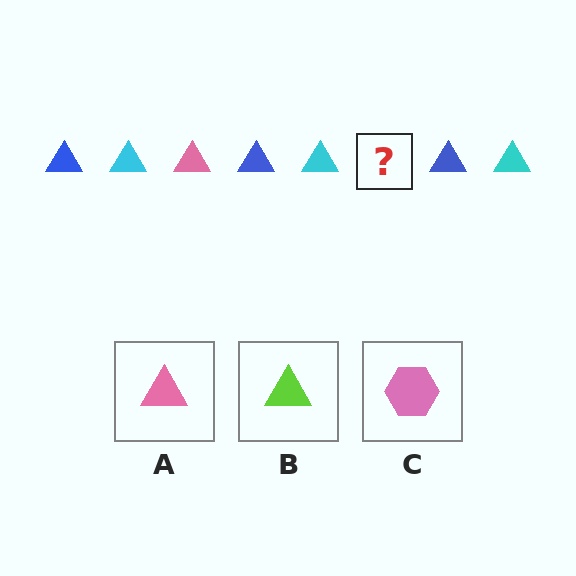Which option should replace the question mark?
Option A.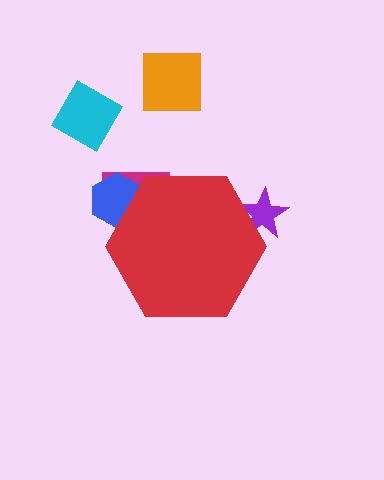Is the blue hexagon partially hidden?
Yes, the blue hexagon is partially hidden behind the red hexagon.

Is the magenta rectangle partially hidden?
Yes, the magenta rectangle is partially hidden behind the red hexagon.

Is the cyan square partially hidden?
No, the cyan square is fully visible.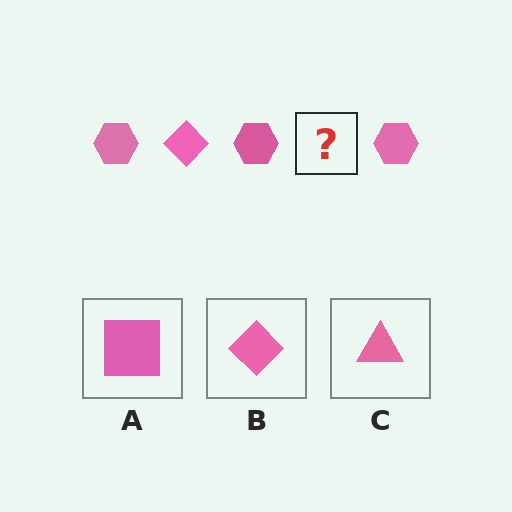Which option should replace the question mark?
Option B.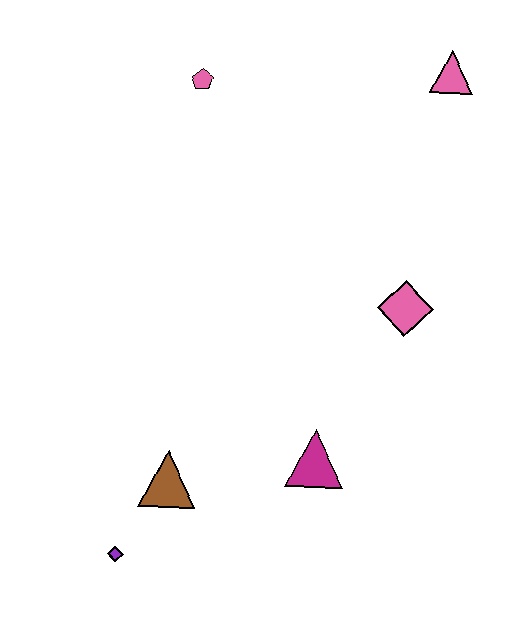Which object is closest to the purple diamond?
The brown triangle is closest to the purple diamond.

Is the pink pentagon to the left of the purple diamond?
No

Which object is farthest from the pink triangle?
The purple diamond is farthest from the pink triangle.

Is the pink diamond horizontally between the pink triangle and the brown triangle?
Yes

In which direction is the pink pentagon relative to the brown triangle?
The pink pentagon is above the brown triangle.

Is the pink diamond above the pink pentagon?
No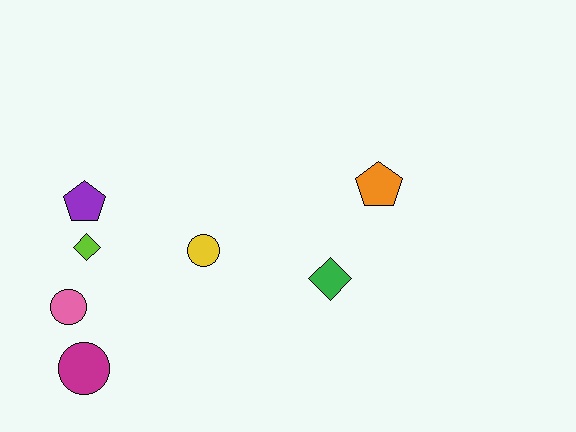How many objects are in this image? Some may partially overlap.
There are 7 objects.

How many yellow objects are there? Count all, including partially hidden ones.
There is 1 yellow object.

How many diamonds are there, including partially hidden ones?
There are 2 diamonds.